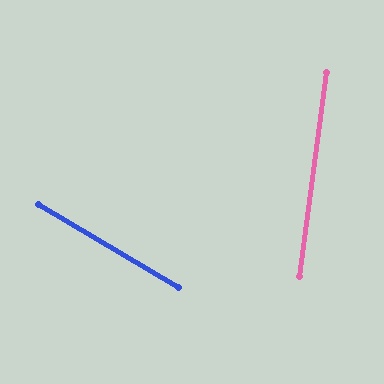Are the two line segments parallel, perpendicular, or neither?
Neither parallel nor perpendicular — they differ by about 67°.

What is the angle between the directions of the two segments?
Approximately 67 degrees.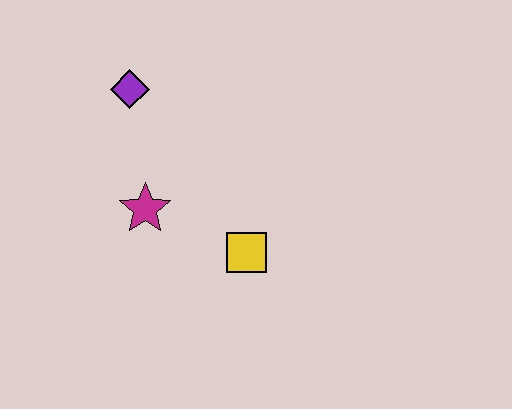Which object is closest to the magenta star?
The yellow square is closest to the magenta star.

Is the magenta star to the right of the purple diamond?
Yes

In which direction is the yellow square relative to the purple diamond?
The yellow square is below the purple diamond.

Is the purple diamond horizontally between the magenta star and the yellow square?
No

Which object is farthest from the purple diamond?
The yellow square is farthest from the purple diamond.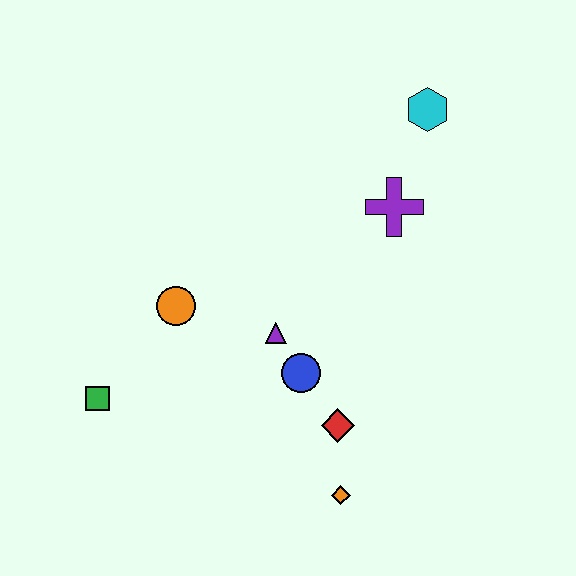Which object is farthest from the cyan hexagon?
The green square is farthest from the cyan hexagon.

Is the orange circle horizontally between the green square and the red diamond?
Yes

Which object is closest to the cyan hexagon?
The purple cross is closest to the cyan hexagon.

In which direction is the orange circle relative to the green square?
The orange circle is above the green square.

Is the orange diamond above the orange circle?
No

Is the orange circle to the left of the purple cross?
Yes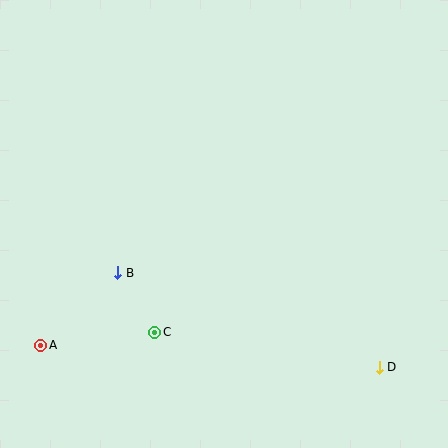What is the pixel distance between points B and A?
The distance between B and A is 106 pixels.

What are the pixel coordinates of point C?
Point C is at (155, 332).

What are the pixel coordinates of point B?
Point B is at (118, 273).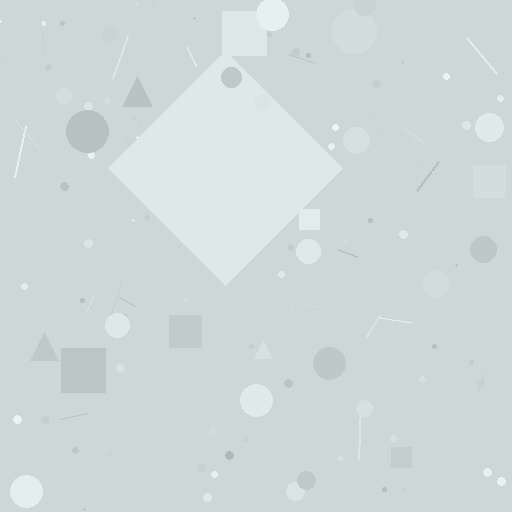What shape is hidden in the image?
A diamond is hidden in the image.